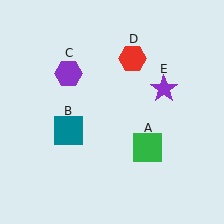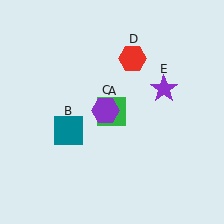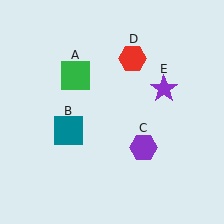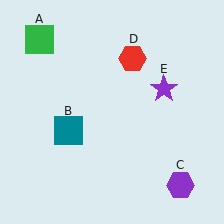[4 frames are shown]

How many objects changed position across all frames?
2 objects changed position: green square (object A), purple hexagon (object C).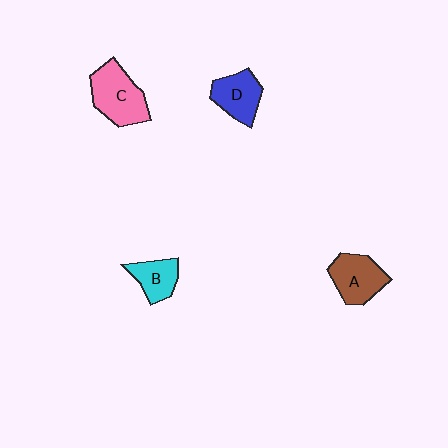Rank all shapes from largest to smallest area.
From largest to smallest: C (pink), A (brown), D (blue), B (cyan).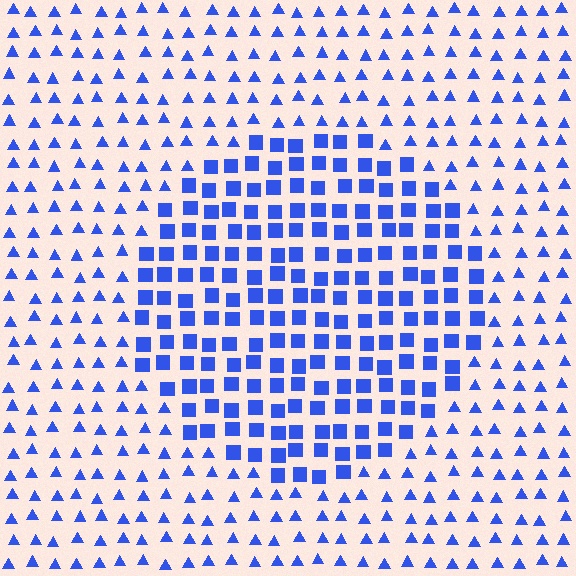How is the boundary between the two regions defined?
The boundary is defined by a change in element shape: squares inside vs. triangles outside. All elements share the same color and spacing.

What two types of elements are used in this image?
The image uses squares inside the circle region and triangles outside it.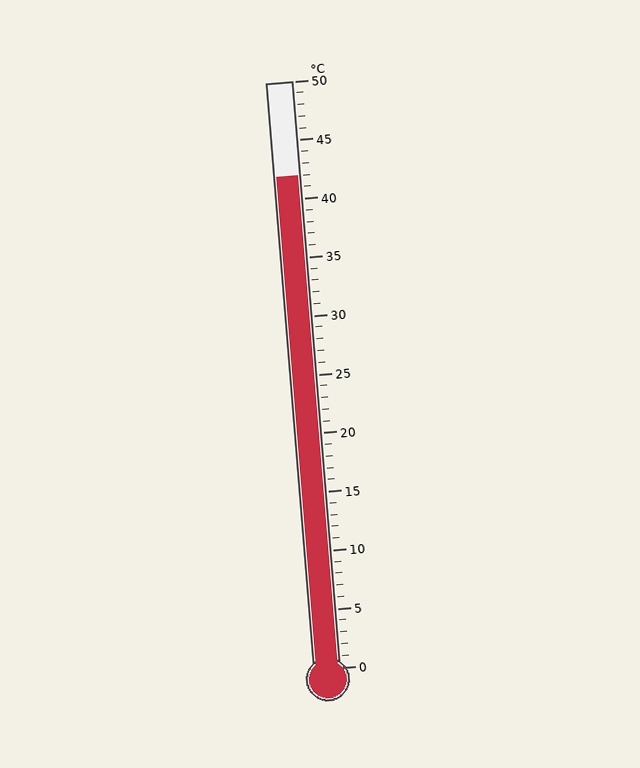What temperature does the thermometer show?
The thermometer shows approximately 42°C.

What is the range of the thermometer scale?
The thermometer scale ranges from 0°C to 50°C.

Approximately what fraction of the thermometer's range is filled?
The thermometer is filled to approximately 85% of its range.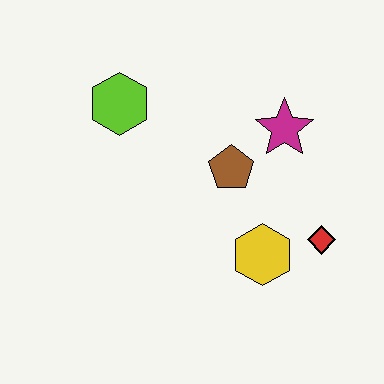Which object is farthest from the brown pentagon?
The lime hexagon is farthest from the brown pentagon.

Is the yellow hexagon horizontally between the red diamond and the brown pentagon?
Yes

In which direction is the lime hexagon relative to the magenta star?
The lime hexagon is to the left of the magenta star.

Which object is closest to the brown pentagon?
The magenta star is closest to the brown pentagon.